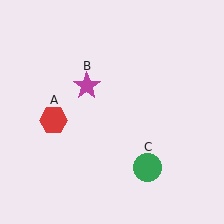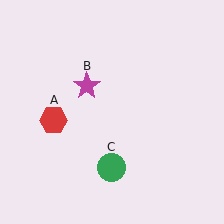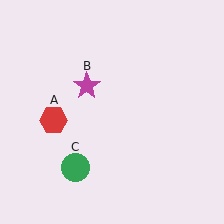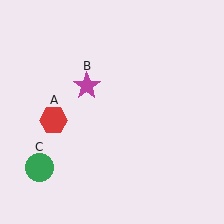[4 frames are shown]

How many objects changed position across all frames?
1 object changed position: green circle (object C).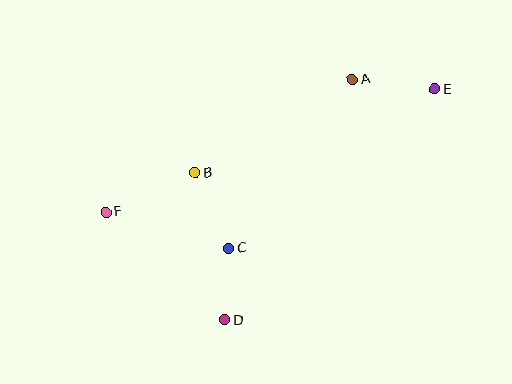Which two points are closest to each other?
Points C and D are closest to each other.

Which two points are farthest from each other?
Points E and F are farthest from each other.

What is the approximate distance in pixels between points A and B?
The distance between A and B is approximately 183 pixels.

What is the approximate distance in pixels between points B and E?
The distance between B and E is approximately 254 pixels.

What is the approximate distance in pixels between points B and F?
The distance between B and F is approximately 98 pixels.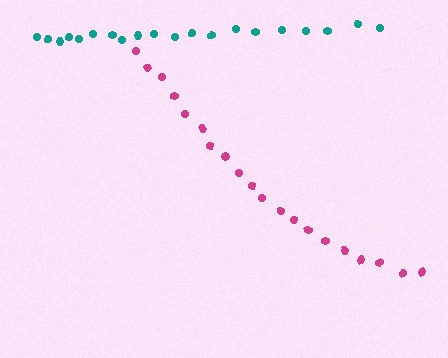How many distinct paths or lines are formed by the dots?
There are 2 distinct paths.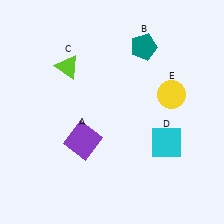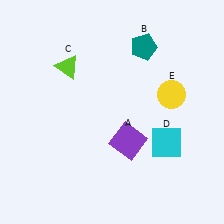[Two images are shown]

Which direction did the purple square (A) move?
The purple square (A) moved right.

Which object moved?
The purple square (A) moved right.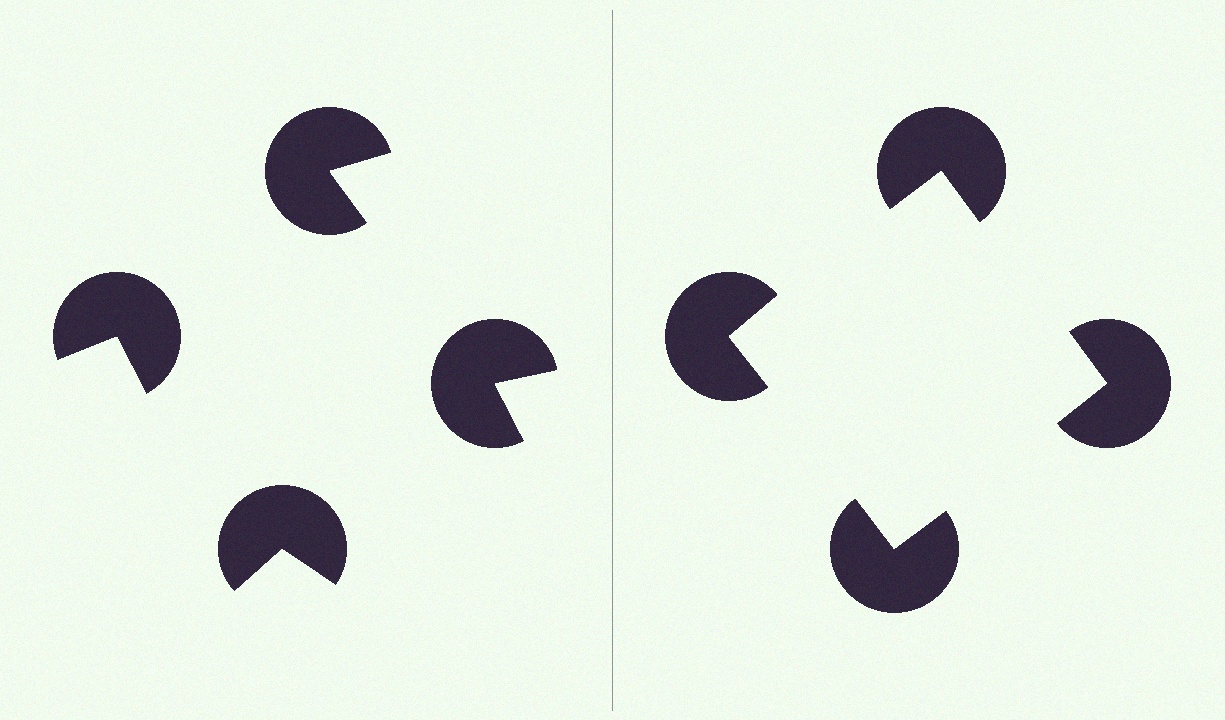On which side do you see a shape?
An illusory square appears on the right side. On the left side the wedge cuts are rotated, so no coherent shape forms.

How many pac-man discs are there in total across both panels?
8 — 4 on each side.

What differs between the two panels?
The pac-man discs are positioned identically on both sides; only the wedge orientations differ. On the right they align to a square; on the left they are misaligned.